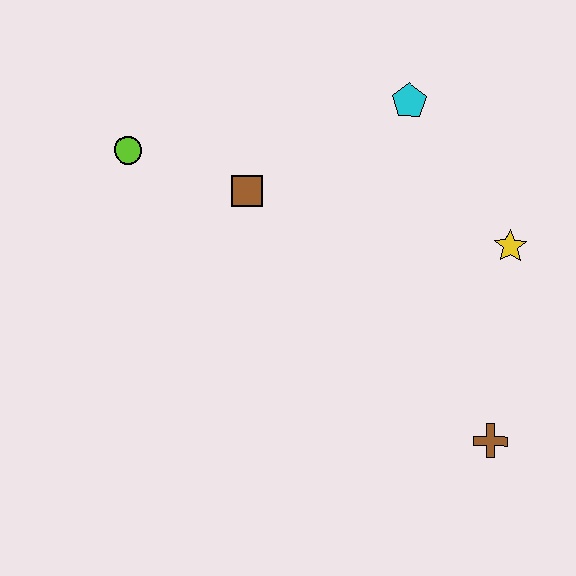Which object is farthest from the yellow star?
The lime circle is farthest from the yellow star.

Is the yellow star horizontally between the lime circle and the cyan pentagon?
No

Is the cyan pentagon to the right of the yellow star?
No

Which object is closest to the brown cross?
The yellow star is closest to the brown cross.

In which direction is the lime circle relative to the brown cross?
The lime circle is to the left of the brown cross.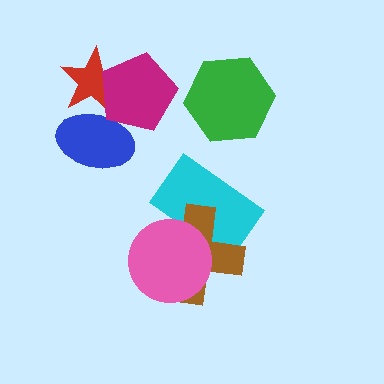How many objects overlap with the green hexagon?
0 objects overlap with the green hexagon.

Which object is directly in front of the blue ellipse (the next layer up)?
The red star is directly in front of the blue ellipse.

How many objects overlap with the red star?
2 objects overlap with the red star.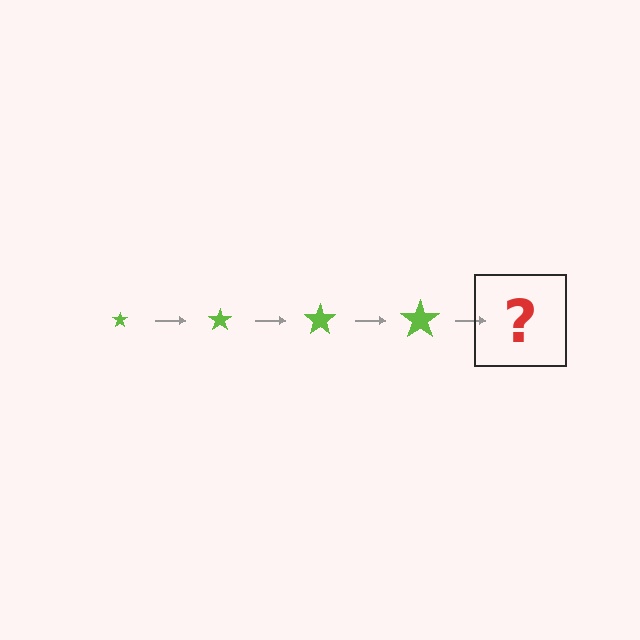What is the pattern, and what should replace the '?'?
The pattern is that the star gets progressively larger each step. The '?' should be a lime star, larger than the previous one.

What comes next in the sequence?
The next element should be a lime star, larger than the previous one.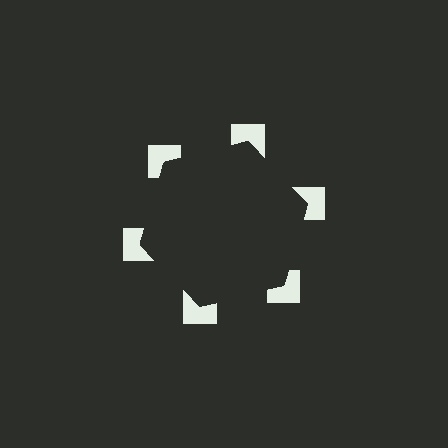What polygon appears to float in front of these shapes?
An illusory hexagon — its edges are inferred from the aligned wedge cuts in the notched squares, not physically drawn.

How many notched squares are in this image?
There are 6 — one at each vertex of the illusory hexagon.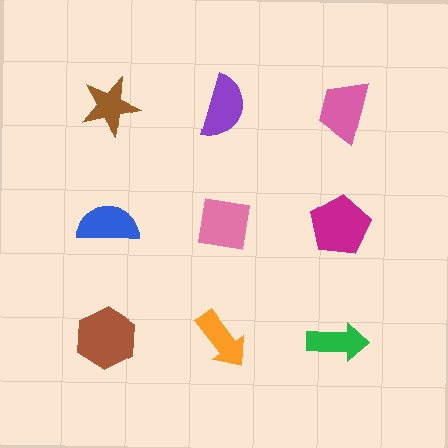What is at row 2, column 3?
A magenta pentagon.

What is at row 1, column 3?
A pink trapezoid.